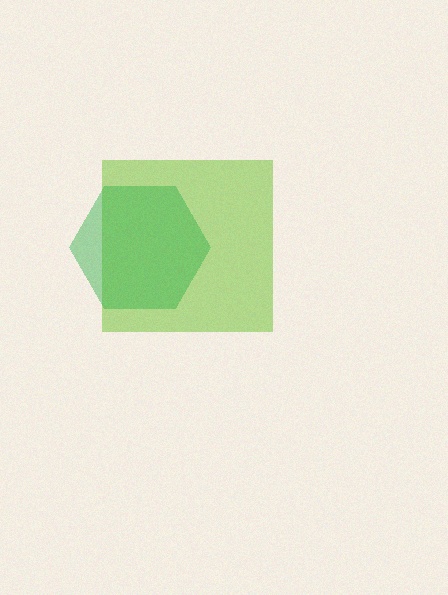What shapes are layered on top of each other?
The layered shapes are: a lime square, a green hexagon.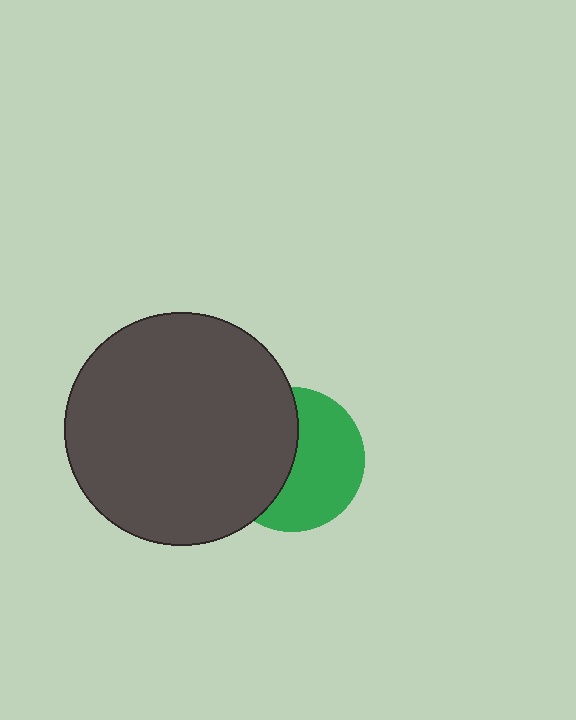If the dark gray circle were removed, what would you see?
You would see the complete green circle.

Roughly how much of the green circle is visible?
About half of it is visible (roughly 54%).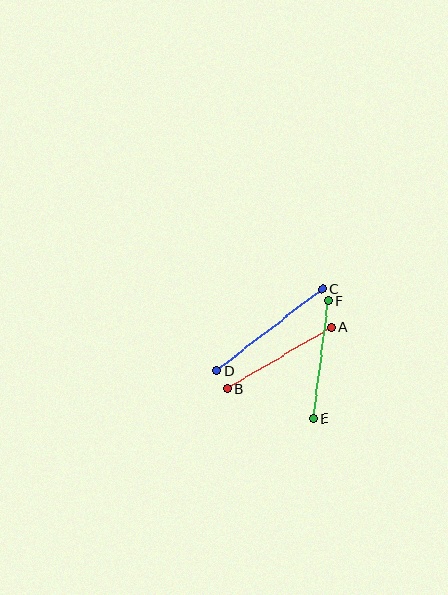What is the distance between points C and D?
The distance is approximately 133 pixels.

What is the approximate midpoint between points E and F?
The midpoint is at approximately (321, 360) pixels.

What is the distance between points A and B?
The distance is approximately 120 pixels.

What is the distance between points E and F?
The distance is approximately 118 pixels.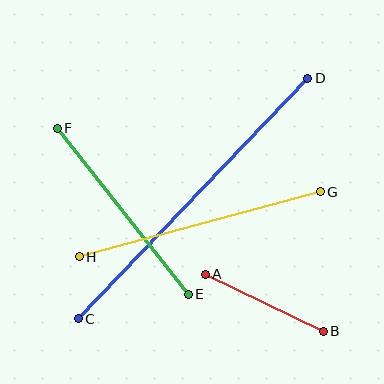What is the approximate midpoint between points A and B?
The midpoint is at approximately (264, 303) pixels.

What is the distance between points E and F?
The distance is approximately 212 pixels.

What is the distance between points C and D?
The distance is approximately 332 pixels.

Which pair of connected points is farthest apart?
Points C and D are farthest apart.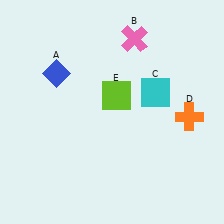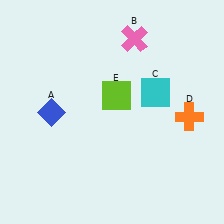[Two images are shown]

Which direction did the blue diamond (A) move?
The blue diamond (A) moved down.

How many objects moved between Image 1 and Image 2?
1 object moved between the two images.